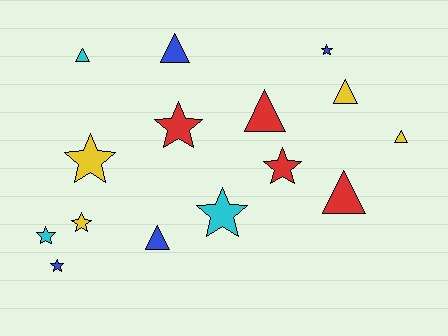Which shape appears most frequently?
Star, with 8 objects.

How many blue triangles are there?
There are 2 blue triangles.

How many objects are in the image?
There are 15 objects.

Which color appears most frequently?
Red, with 4 objects.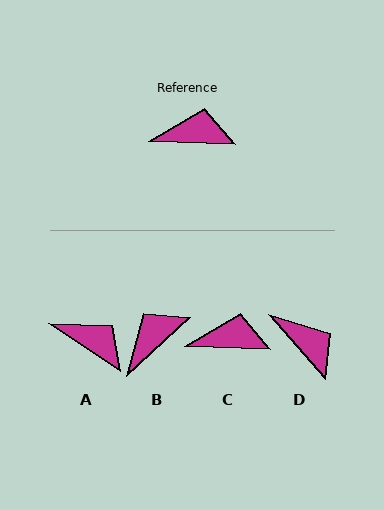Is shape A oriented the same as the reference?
No, it is off by about 32 degrees.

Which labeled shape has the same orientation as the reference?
C.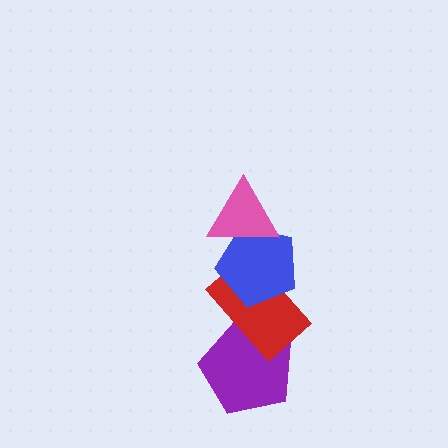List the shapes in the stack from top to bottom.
From top to bottom: the pink triangle, the blue pentagon, the red rectangle, the purple pentagon.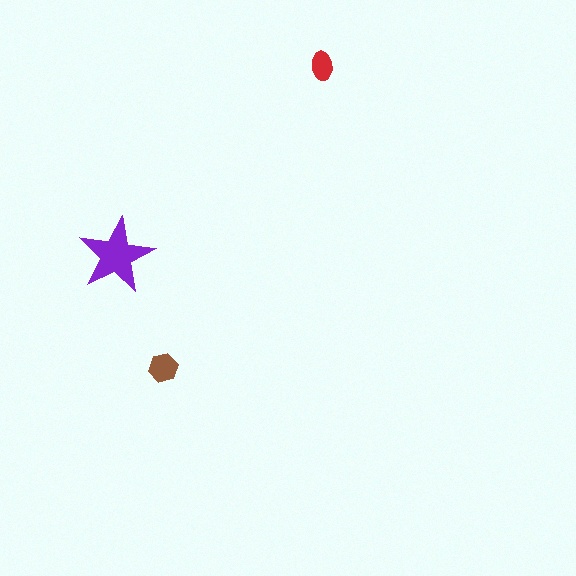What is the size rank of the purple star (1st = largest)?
1st.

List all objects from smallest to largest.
The red ellipse, the brown hexagon, the purple star.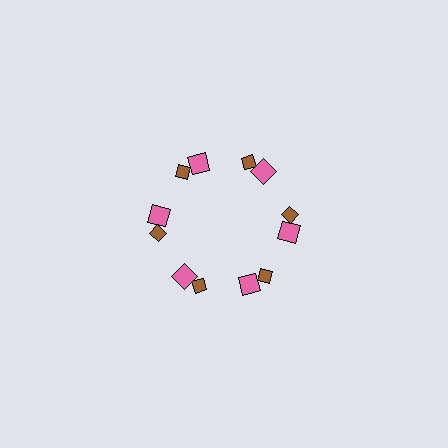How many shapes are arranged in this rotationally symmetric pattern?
There are 12 shapes, arranged in 6 groups of 2.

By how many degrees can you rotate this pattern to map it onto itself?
The pattern maps onto itself every 60 degrees of rotation.